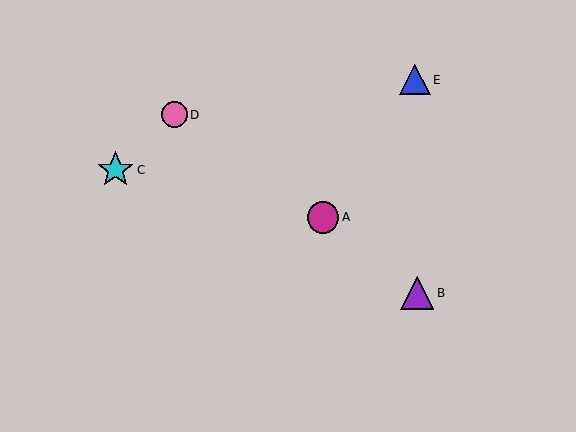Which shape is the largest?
The cyan star (labeled C) is the largest.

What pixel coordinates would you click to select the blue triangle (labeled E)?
Click at (415, 80) to select the blue triangle E.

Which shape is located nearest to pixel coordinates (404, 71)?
The blue triangle (labeled E) at (415, 80) is nearest to that location.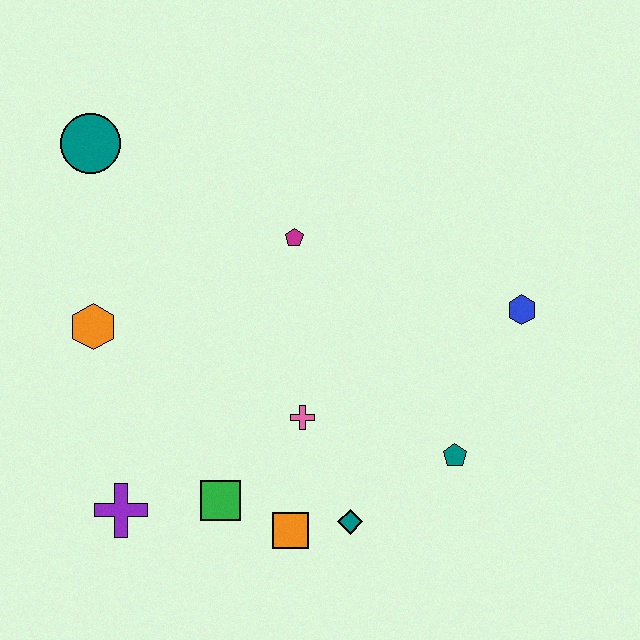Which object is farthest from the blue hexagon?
The teal circle is farthest from the blue hexagon.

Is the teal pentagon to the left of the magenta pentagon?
No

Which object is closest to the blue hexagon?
The teal pentagon is closest to the blue hexagon.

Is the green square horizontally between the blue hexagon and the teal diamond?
No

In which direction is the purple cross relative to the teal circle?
The purple cross is below the teal circle.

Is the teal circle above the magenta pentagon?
Yes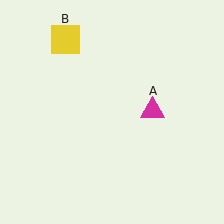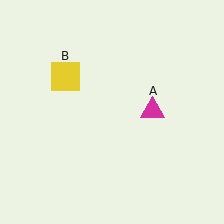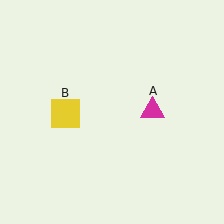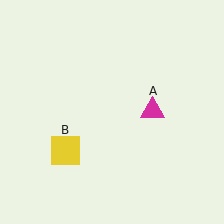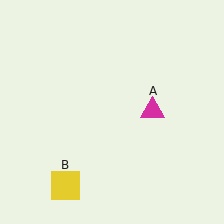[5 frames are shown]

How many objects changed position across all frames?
1 object changed position: yellow square (object B).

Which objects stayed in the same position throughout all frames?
Magenta triangle (object A) remained stationary.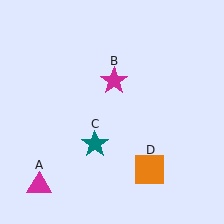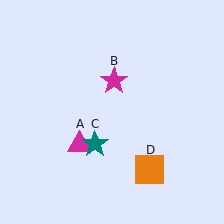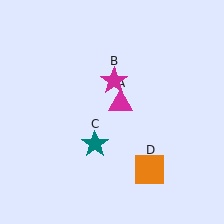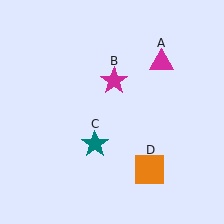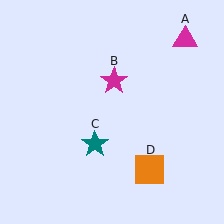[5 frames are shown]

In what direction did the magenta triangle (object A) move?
The magenta triangle (object A) moved up and to the right.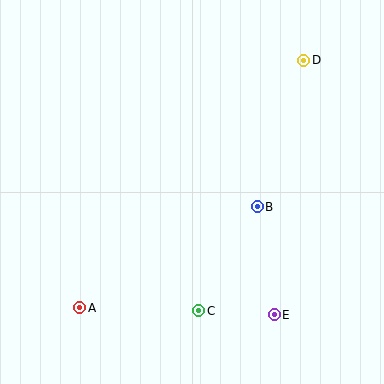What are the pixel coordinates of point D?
Point D is at (304, 60).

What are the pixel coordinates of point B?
Point B is at (257, 207).